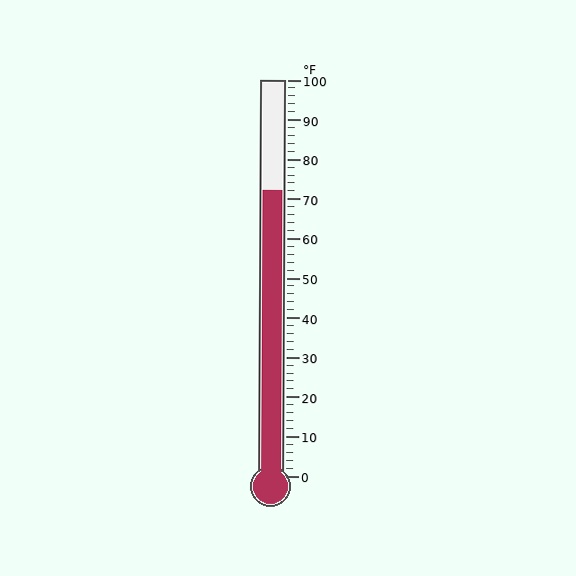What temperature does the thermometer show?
The thermometer shows approximately 72°F.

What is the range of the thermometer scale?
The thermometer scale ranges from 0°F to 100°F.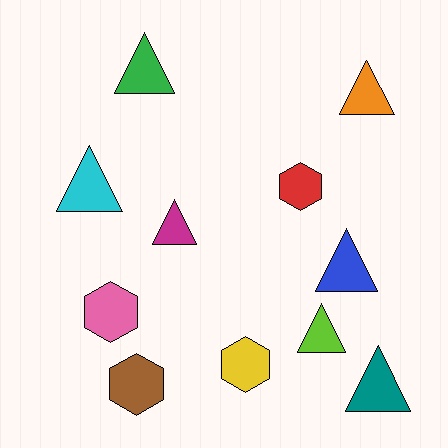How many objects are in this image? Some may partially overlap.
There are 11 objects.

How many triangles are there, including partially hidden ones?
There are 7 triangles.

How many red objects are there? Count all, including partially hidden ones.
There is 1 red object.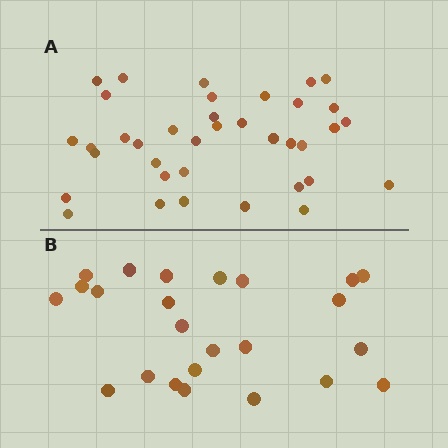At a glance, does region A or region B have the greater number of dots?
Region A (the top region) has more dots.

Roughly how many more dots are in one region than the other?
Region A has approximately 15 more dots than region B.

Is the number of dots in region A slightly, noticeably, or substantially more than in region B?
Region A has substantially more. The ratio is roughly 1.5 to 1.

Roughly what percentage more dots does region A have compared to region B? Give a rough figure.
About 55% more.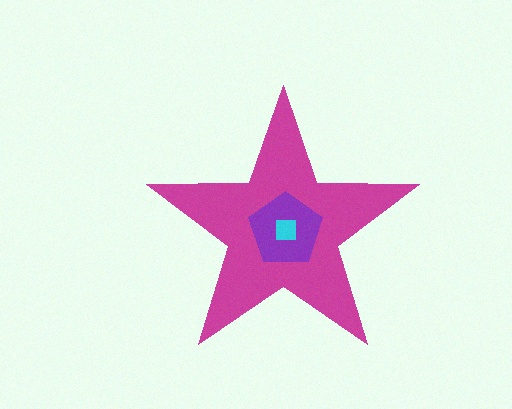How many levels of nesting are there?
3.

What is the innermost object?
The cyan square.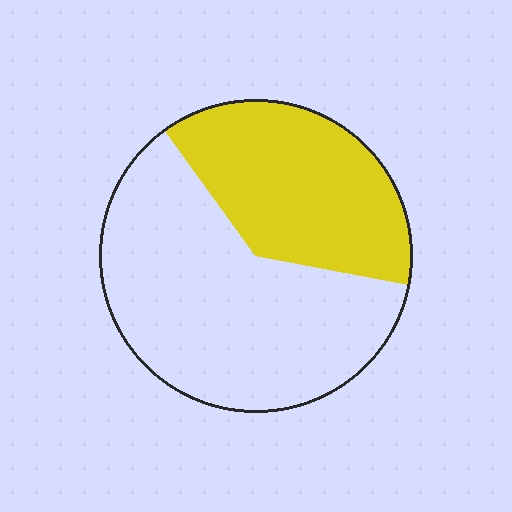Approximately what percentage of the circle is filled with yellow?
Approximately 40%.